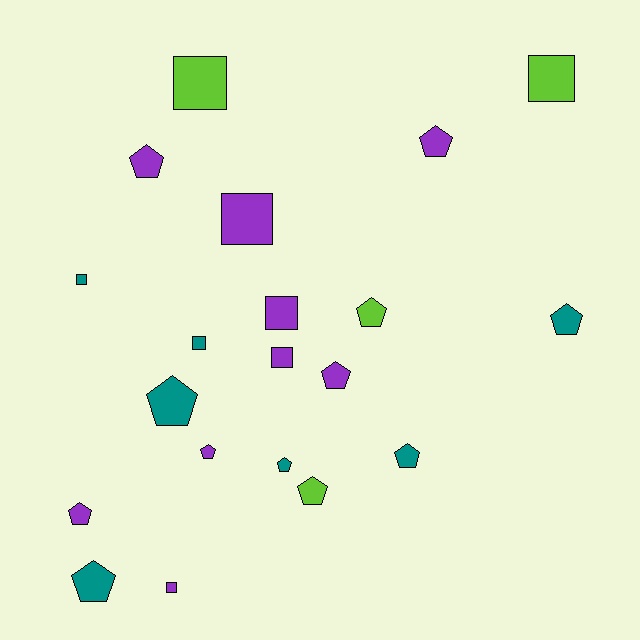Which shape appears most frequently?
Pentagon, with 12 objects.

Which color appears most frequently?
Purple, with 9 objects.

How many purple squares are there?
There are 4 purple squares.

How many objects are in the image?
There are 20 objects.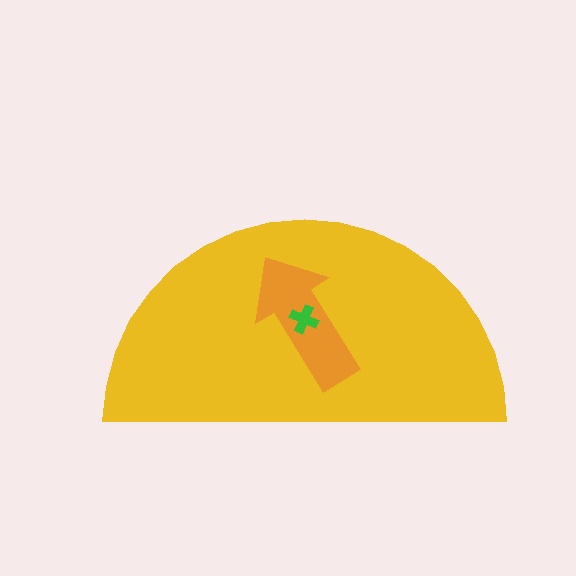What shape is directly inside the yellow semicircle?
The orange arrow.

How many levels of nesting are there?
3.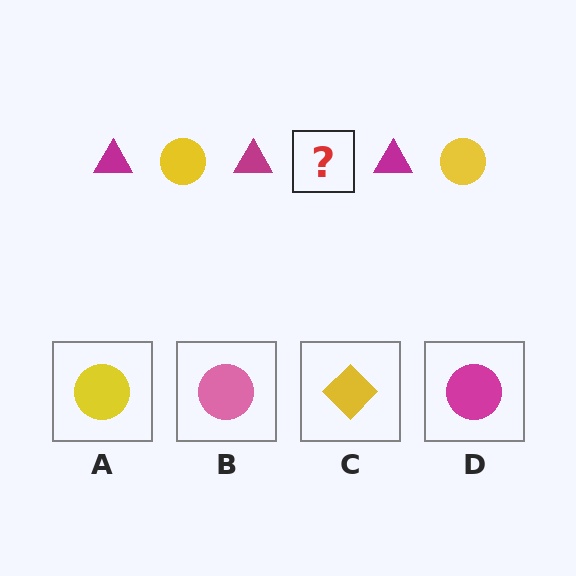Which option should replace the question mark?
Option A.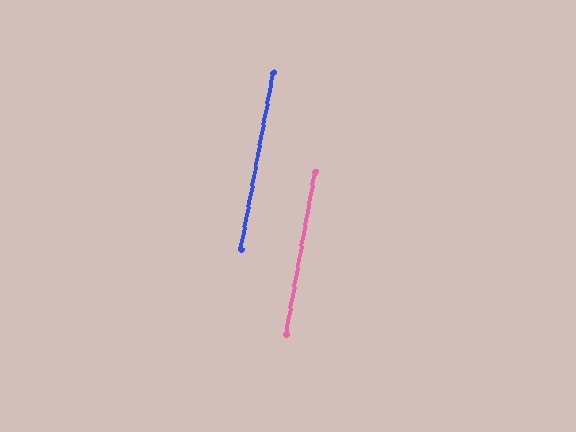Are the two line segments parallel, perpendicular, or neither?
Parallel — their directions differ by only 0.0°.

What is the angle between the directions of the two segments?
Approximately 0 degrees.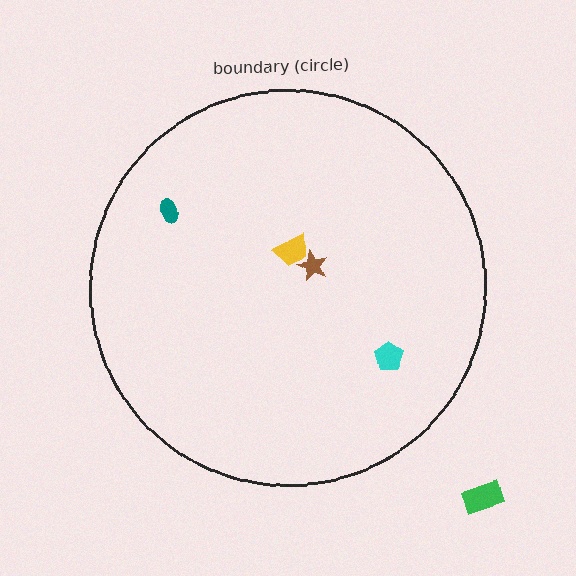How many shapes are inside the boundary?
4 inside, 1 outside.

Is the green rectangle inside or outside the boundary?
Outside.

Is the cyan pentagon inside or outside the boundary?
Inside.